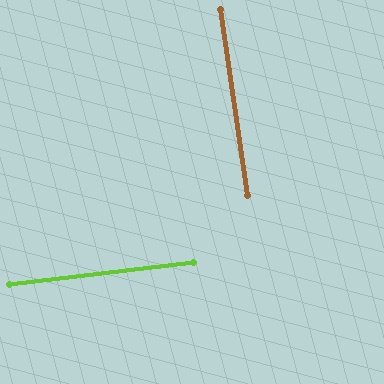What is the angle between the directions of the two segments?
Approximately 88 degrees.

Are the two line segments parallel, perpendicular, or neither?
Perpendicular — they meet at approximately 88°.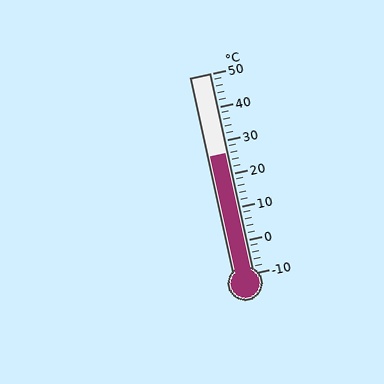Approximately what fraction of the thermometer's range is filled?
The thermometer is filled to approximately 60% of its range.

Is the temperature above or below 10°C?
The temperature is above 10°C.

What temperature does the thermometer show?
The thermometer shows approximately 26°C.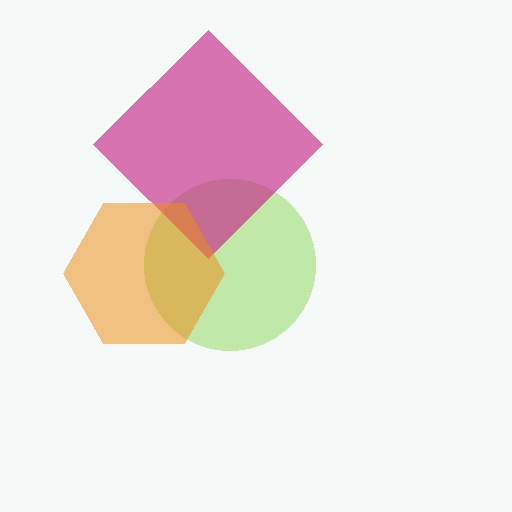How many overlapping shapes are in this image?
There are 3 overlapping shapes in the image.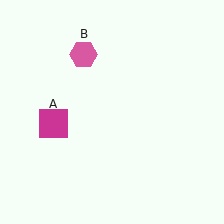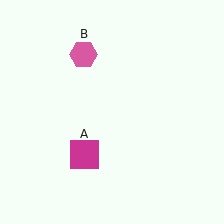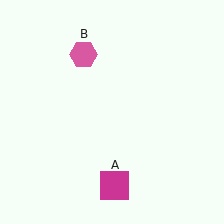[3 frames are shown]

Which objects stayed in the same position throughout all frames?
Pink hexagon (object B) remained stationary.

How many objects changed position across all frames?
1 object changed position: magenta square (object A).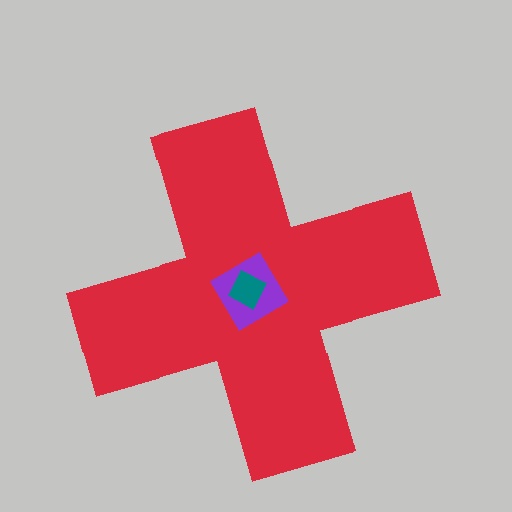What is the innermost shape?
The teal diamond.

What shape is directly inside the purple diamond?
The teal diamond.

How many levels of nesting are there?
3.